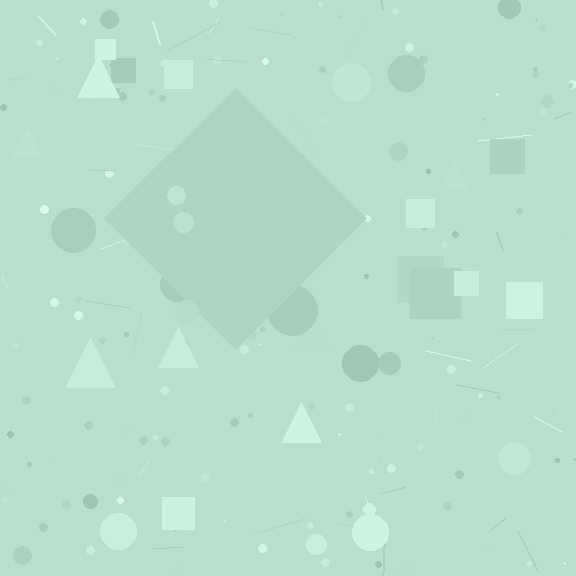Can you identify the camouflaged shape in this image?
The camouflaged shape is a diamond.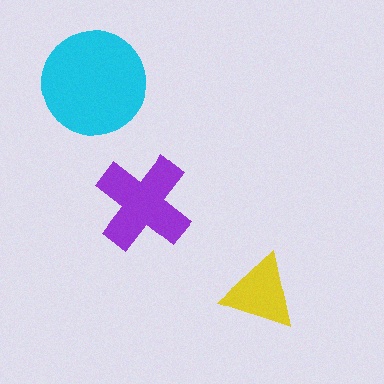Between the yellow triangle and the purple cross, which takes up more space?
The purple cross.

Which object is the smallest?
The yellow triangle.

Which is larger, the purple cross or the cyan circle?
The cyan circle.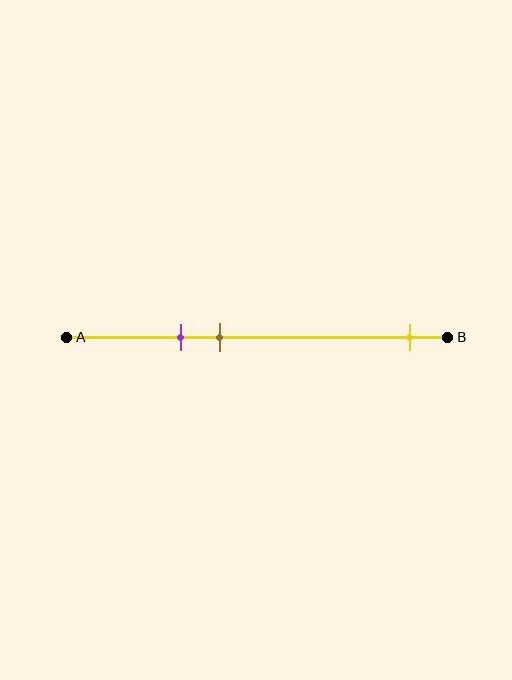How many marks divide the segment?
There are 3 marks dividing the segment.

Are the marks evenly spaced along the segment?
No, the marks are not evenly spaced.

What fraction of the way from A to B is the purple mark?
The purple mark is approximately 30% (0.3) of the way from A to B.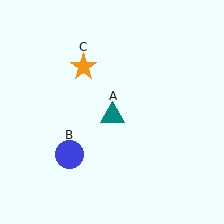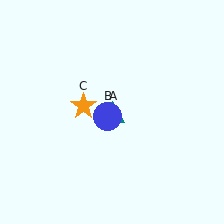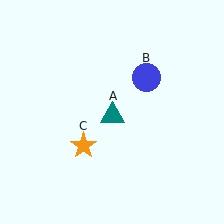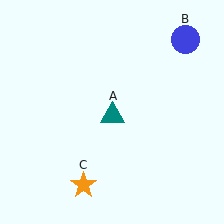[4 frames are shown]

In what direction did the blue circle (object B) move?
The blue circle (object B) moved up and to the right.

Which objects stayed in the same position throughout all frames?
Teal triangle (object A) remained stationary.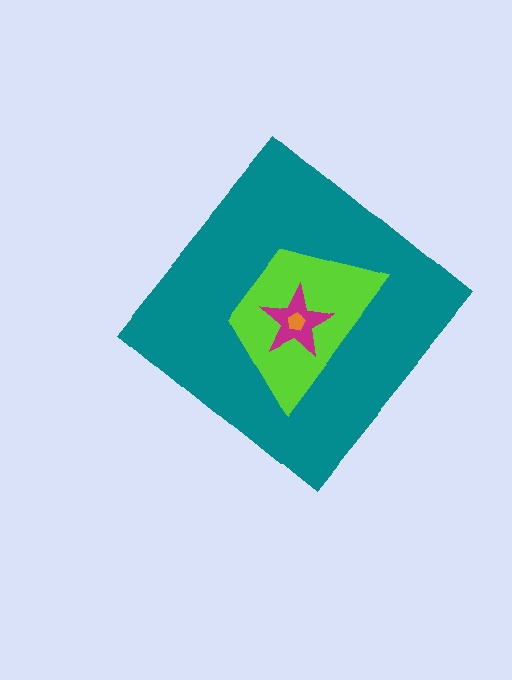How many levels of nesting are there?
4.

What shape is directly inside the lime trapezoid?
The magenta star.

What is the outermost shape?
The teal diamond.